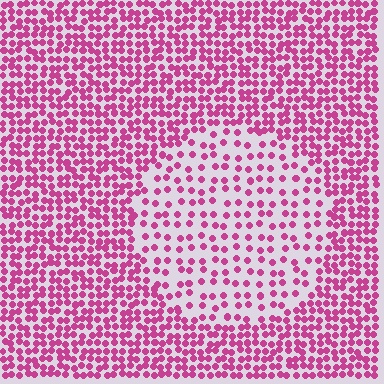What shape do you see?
I see a circle.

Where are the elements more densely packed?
The elements are more densely packed outside the circle boundary.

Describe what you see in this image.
The image contains small magenta elements arranged at two different densities. A circle-shaped region is visible where the elements are less densely packed than the surrounding area.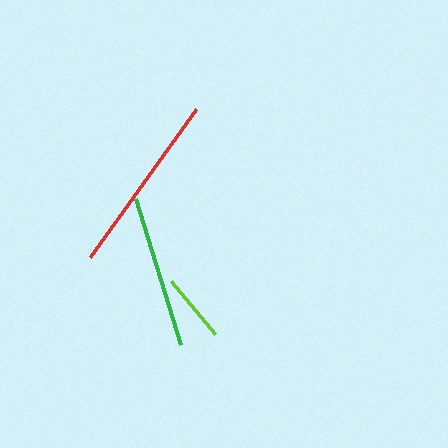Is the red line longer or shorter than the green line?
The red line is longer than the green line.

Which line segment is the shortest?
The lime line is the shortest at approximately 69 pixels.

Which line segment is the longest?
The red line is the longest at approximately 182 pixels.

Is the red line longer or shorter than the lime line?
The red line is longer than the lime line.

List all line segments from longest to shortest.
From longest to shortest: red, green, lime.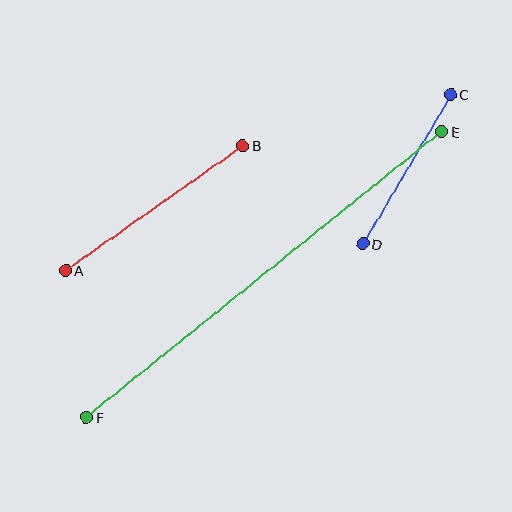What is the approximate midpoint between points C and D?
The midpoint is at approximately (407, 169) pixels.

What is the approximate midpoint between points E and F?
The midpoint is at approximately (264, 274) pixels.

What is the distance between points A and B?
The distance is approximately 217 pixels.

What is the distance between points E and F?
The distance is approximately 456 pixels.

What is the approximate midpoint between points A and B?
The midpoint is at approximately (154, 208) pixels.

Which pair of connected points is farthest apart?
Points E and F are farthest apart.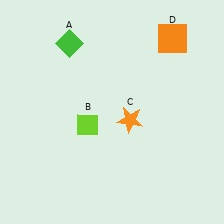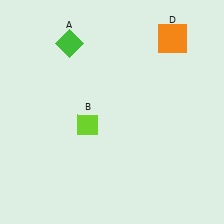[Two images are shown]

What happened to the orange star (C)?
The orange star (C) was removed in Image 2. It was in the bottom-right area of Image 1.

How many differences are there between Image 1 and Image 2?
There is 1 difference between the two images.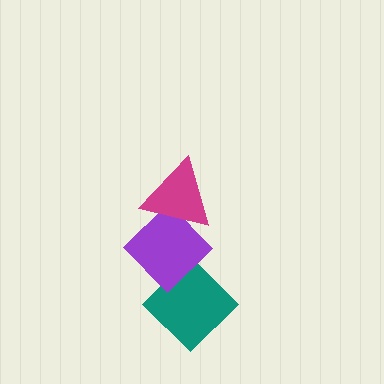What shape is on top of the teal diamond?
The purple diamond is on top of the teal diamond.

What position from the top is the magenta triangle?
The magenta triangle is 1st from the top.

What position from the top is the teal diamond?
The teal diamond is 3rd from the top.